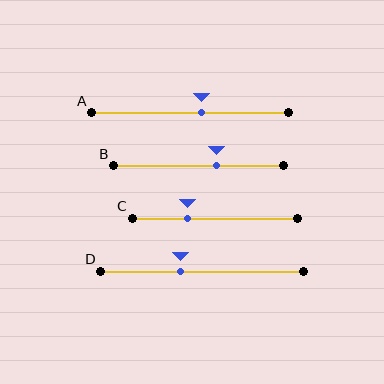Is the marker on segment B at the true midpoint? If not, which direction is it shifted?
No, the marker on segment B is shifted to the right by about 11% of the segment length.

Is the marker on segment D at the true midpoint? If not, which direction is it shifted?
No, the marker on segment D is shifted to the left by about 10% of the segment length.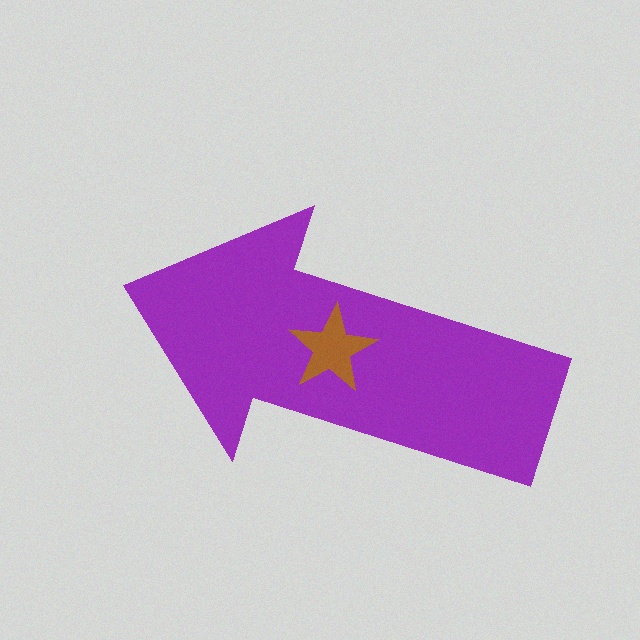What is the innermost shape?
The brown star.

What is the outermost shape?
The purple arrow.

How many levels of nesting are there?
2.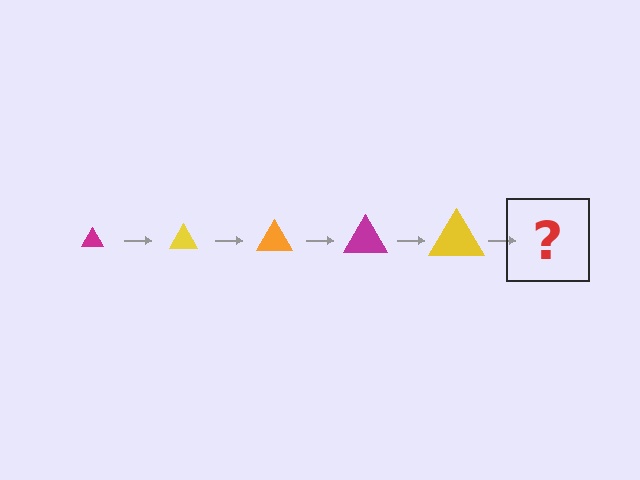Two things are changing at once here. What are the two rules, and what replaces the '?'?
The two rules are that the triangle grows larger each step and the color cycles through magenta, yellow, and orange. The '?' should be an orange triangle, larger than the previous one.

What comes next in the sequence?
The next element should be an orange triangle, larger than the previous one.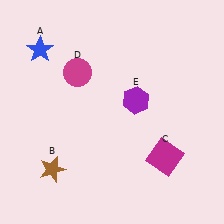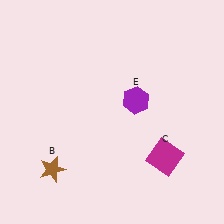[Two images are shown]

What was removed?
The blue star (A), the magenta circle (D) were removed in Image 2.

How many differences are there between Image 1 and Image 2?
There are 2 differences between the two images.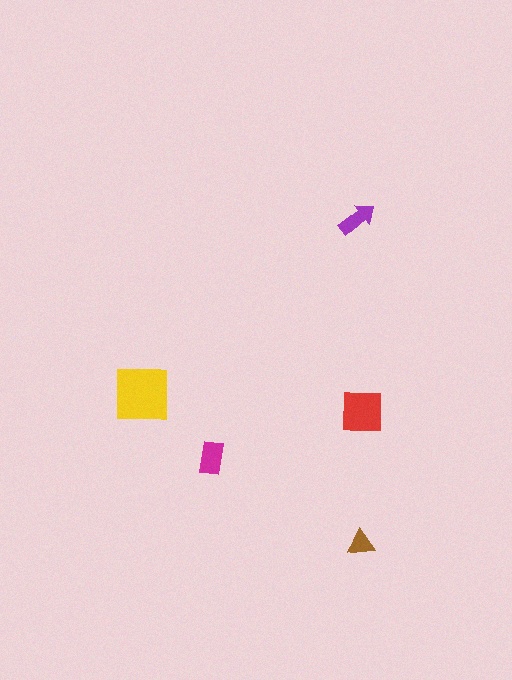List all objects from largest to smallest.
The yellow square, the red square, the magenta rectangle, the purple arrow, the brown triangle.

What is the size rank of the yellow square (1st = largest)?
1st.